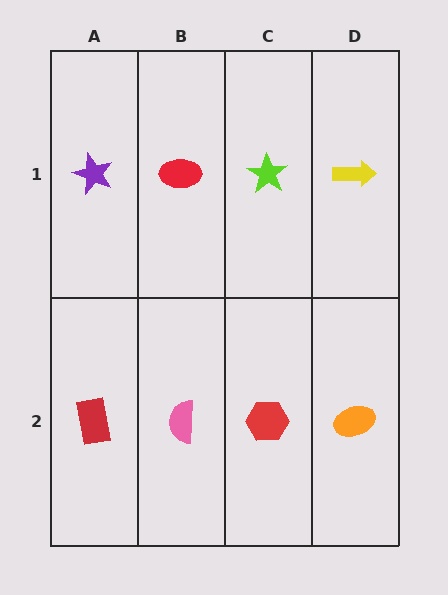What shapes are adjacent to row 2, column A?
A purple star (row 1, column A), a pink semicircle (row 2, column B).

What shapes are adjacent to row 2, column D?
A yellow arrow (row 1, column D), a red hexagon (row 2, column C).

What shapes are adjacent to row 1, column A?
A red rectangle (row 2, column A), a red ellipse (row 1, column B).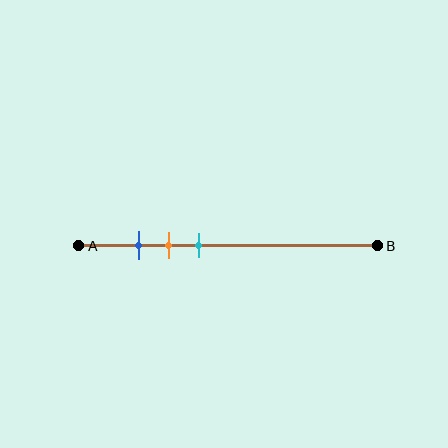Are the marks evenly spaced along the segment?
Yes, the marks are approximately evenly spaced.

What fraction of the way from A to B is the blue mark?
The blue mark is approximately 20% (0.2) of the way from A to B.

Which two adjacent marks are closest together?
The blue and orange marks are the closest adjacent pair.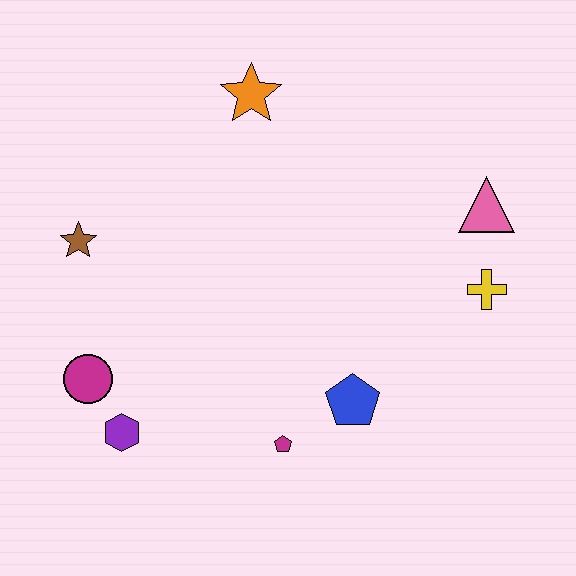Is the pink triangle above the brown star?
Yes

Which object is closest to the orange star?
The brown star is closest to the orange star.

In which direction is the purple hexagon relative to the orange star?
The purple hexagon is below the orange star.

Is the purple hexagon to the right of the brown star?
Yes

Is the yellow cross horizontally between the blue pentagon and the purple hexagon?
No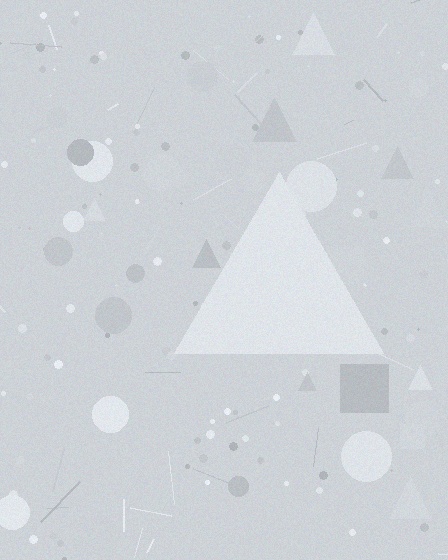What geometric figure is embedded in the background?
A triangle is embedded in the background.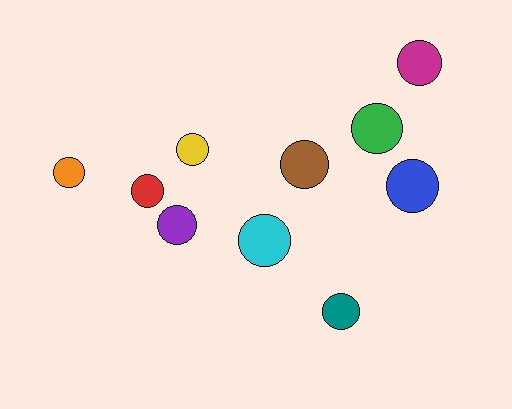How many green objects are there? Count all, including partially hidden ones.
There is 1 green object.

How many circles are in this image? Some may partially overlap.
There are 10 circles.